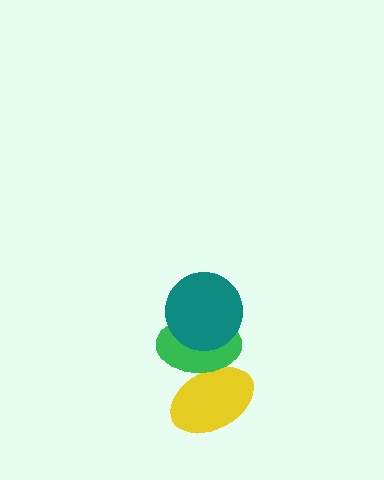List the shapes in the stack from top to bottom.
From top to bottom: the teal circle, the green ellipse, the yellow ellipse.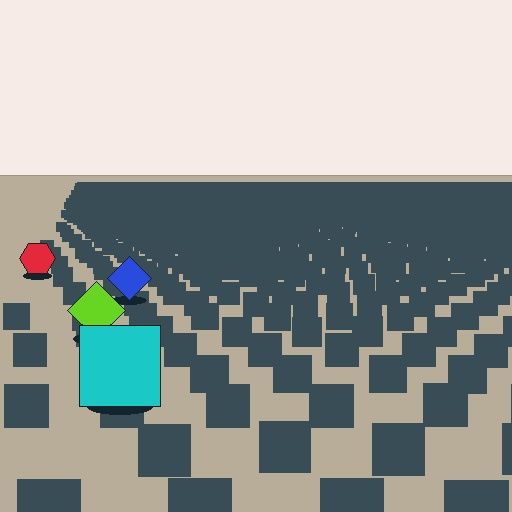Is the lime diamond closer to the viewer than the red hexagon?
Yes. The lime diamond is closer — you can tell from the texture gradient: the ground texture is coarser near it.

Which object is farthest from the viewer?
The red hexagon is farthest from the viewer. It appears smaller and the ground texture around it is denser.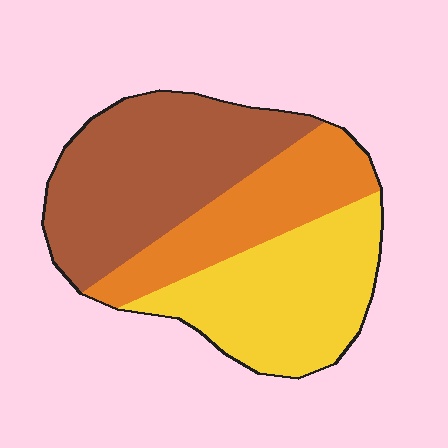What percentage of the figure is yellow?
Yellow covers roughly 35% of the figure.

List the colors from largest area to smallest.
From largest to smallest: brown, yellow, orange.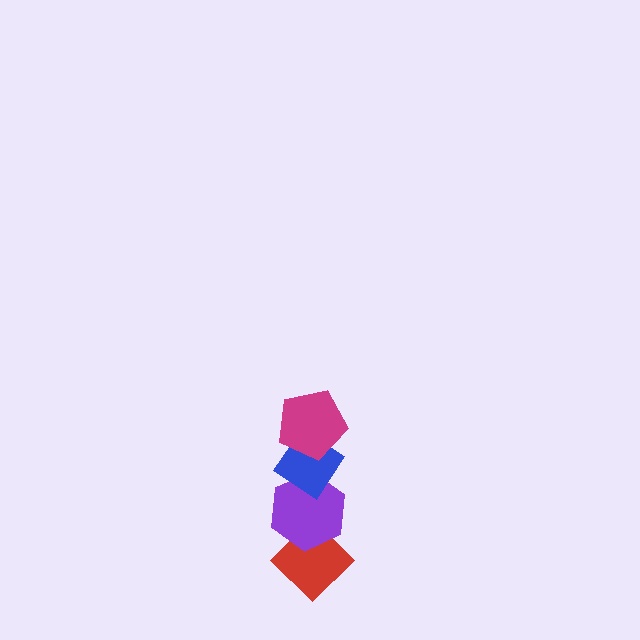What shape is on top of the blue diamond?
The magenta pentagon is on top of the blue diamond.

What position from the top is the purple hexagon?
The purple hexagon is 3rd from the top.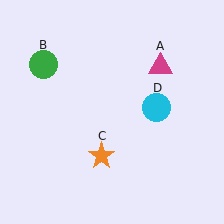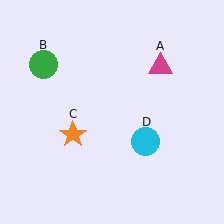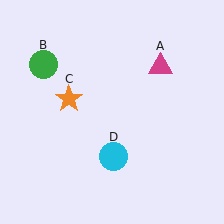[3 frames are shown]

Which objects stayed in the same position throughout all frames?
Magenta triangle (object A) and green circle (object B) remained stationary.